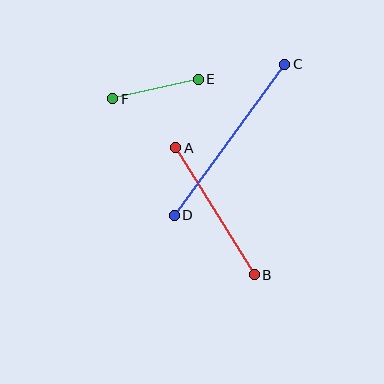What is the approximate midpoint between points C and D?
The midpoint is at approximately (229, 140) pixels.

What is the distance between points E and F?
The distance is approximately 88 pixels.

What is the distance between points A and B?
The distance is approximately 149 pixels.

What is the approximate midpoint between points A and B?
The midpoint is at approximately (215, 211) pixels.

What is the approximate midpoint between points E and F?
The midpoint is at approximately (155, 89) pixels.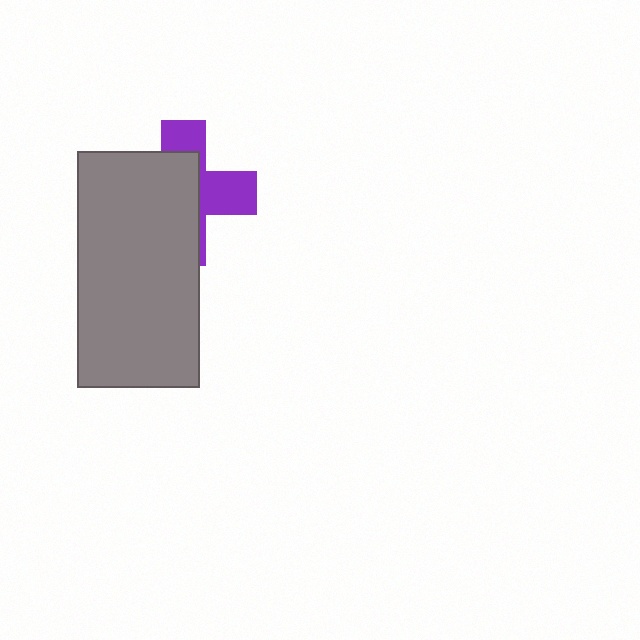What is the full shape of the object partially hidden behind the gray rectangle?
The partially hidden object is a purple cross.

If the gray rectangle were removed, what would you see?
You would see the complete purple cross.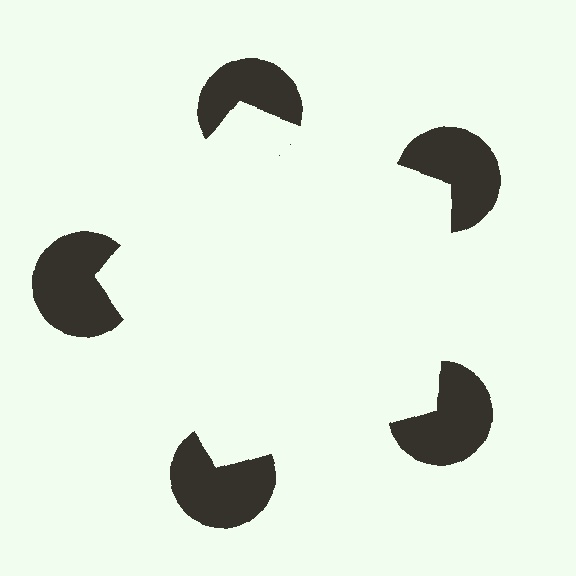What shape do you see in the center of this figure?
An illusory pentagon — its edges are inferred from the aligned wedge cuts in the pac-man discs, not physically drawn.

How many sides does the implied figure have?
5 sides.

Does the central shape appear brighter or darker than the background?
It typically appears slightly brighter than the background, even though no actual brightness change is drawn.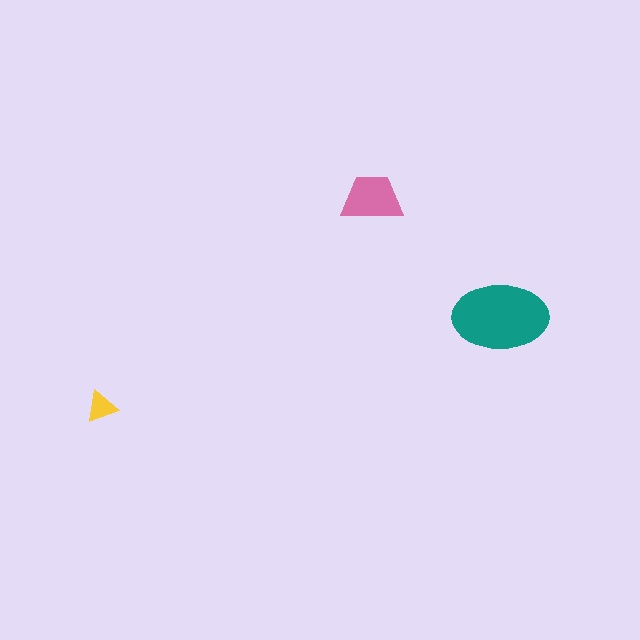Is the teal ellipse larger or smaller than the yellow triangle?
Larger.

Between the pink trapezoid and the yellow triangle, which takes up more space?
The pink trapezoid.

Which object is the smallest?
The yellow triangle.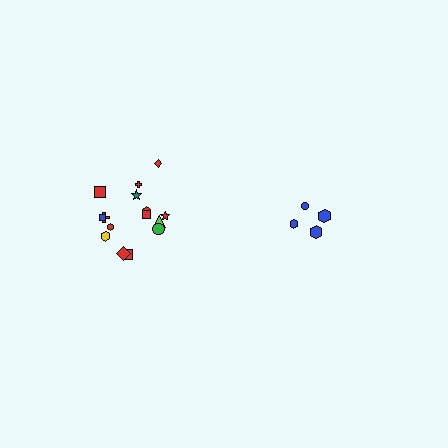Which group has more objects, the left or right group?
The left group.